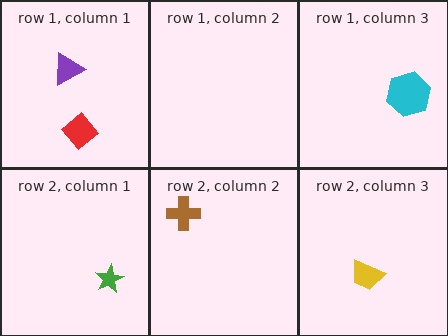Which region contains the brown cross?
The row 2, column 2 region.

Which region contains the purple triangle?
The row 1, column 1 region.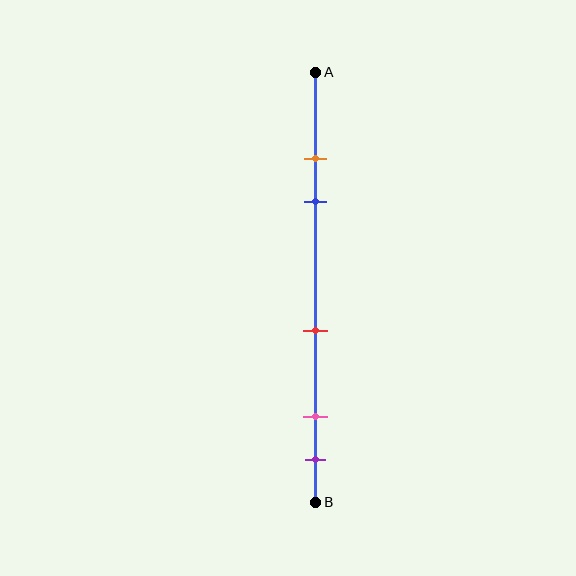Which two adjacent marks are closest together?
The orange and blue marks are the closest adjacent pair.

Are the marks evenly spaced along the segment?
No, the marks are not evenly spaced.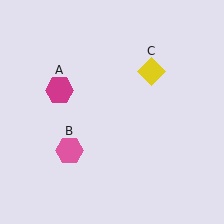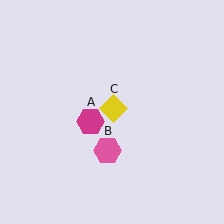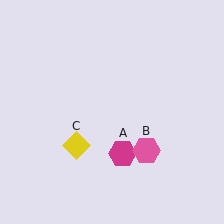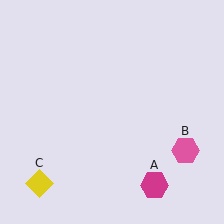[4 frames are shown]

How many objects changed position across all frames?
3 objects changed position: magenta hexagon (object A), pink hexagon (object B), yellow diamond (object C).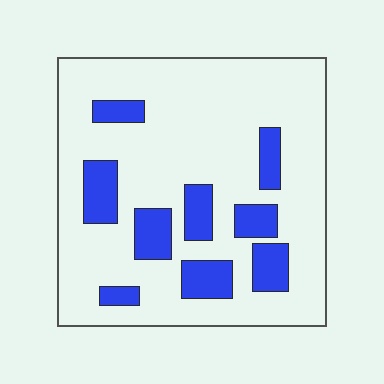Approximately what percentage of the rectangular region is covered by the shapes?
Approximately 20%.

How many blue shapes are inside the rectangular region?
9.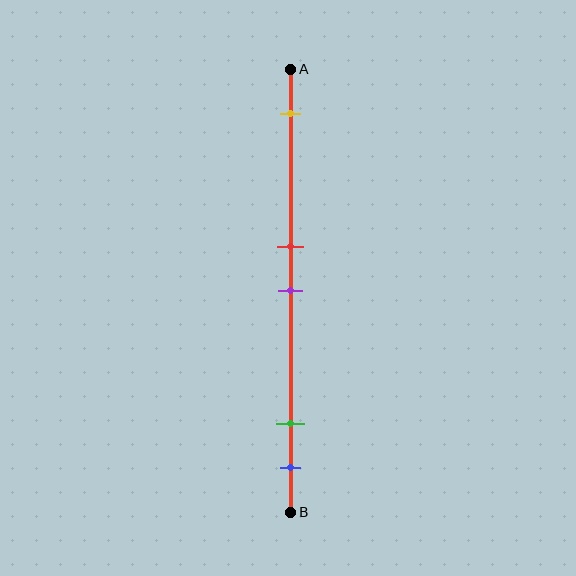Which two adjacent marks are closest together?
The red and purple marks are the closest adjacent pair.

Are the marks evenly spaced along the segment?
No, the marks are not evenly spaced.